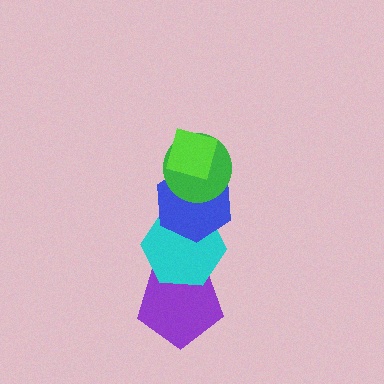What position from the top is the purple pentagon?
The purple pentagon is 5th from the top.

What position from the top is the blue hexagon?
The blue hexagon is 3rd from the top.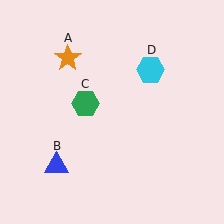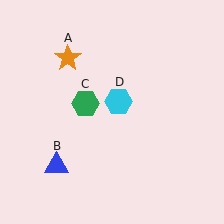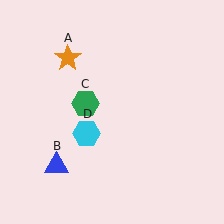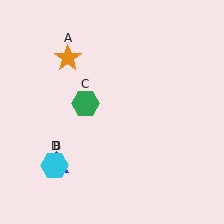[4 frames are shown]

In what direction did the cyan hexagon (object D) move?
The cyan hexagon (object D) moved down and to the left.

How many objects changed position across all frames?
1 object changed position: cyan hexagon (object D).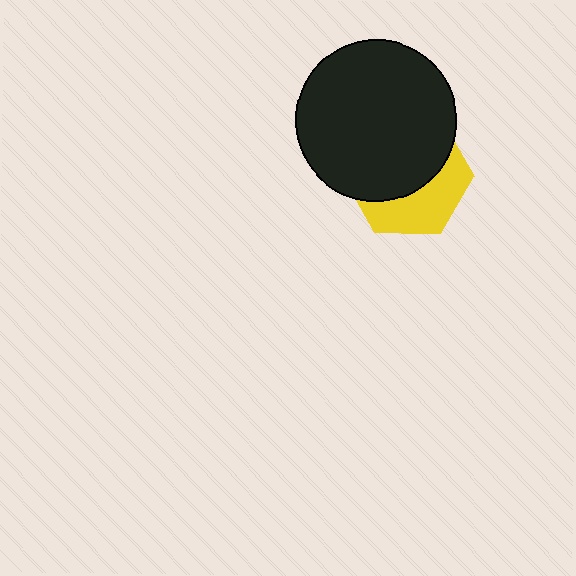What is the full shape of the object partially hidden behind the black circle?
The partially hidden object is a yellow hexagon.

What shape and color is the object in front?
The object in front is a black circle.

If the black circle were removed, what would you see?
You would see the complete yellow hexagon.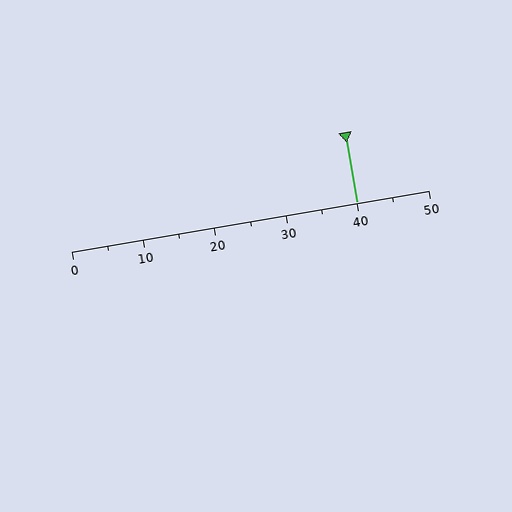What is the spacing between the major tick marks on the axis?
The major ticks are spaced 10 apart.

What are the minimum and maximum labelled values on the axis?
The axis runs from 0 to 50.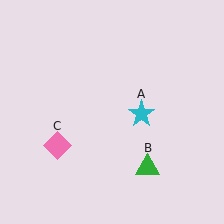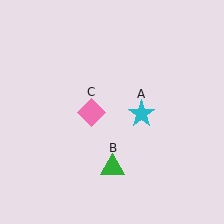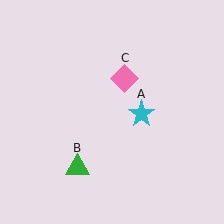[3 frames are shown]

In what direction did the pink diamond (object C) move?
The pink diamond (object C) moved up and to the right.